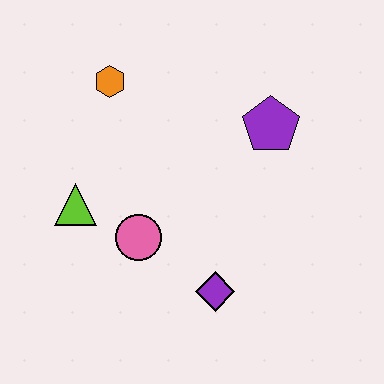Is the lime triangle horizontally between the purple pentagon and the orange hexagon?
No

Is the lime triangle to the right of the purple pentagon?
No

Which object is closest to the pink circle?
The lime triangle is closest to the pink circle.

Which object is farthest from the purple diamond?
The orange hexagon is farthest from the purple diamond.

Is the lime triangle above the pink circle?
Yes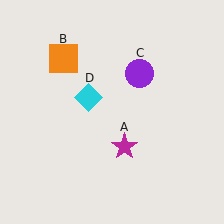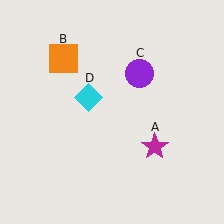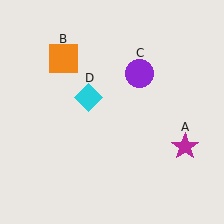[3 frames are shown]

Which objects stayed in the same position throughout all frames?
Orange square (object B) and purple circle (object C) and cyan diamond (object D) remained stationary.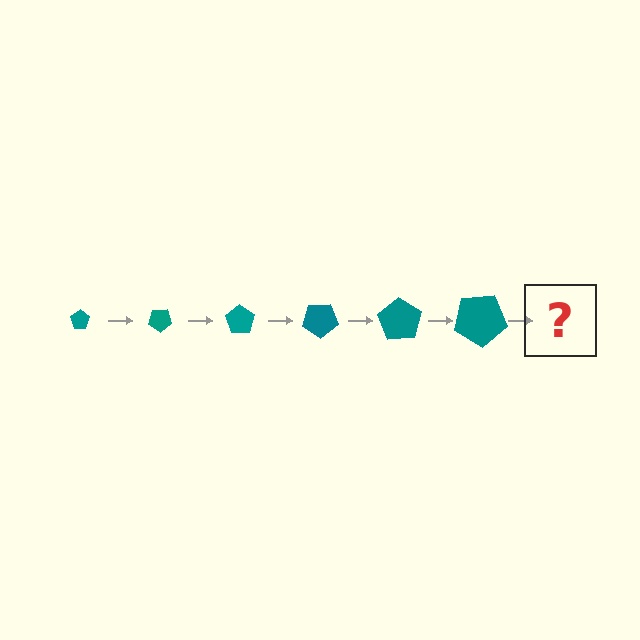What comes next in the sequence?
The next element should be a pentagon, larger than the previous one and rotated 210 degrees from the start.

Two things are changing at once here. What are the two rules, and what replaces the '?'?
The two rules are that the pentagon grows larger each step and it rotates 35 degrees each step. The '?' should be a pentagon, larger than the previous one and rotated 210 degrees from the start.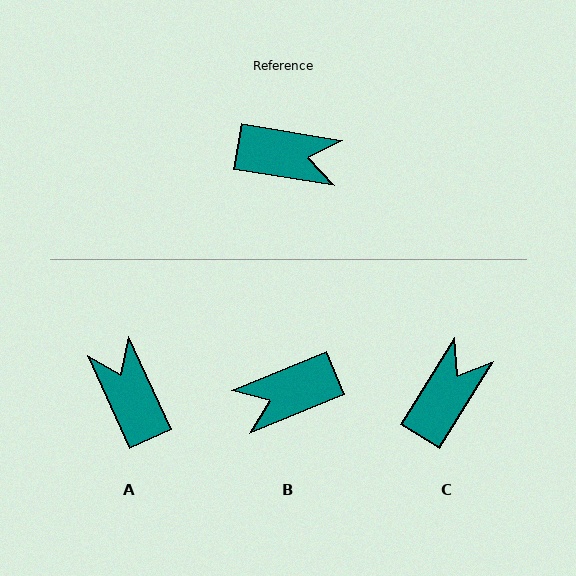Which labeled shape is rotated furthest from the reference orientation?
B, about 149 degrees away.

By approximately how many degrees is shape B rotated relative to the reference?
Approximately 149 degrees clockwise.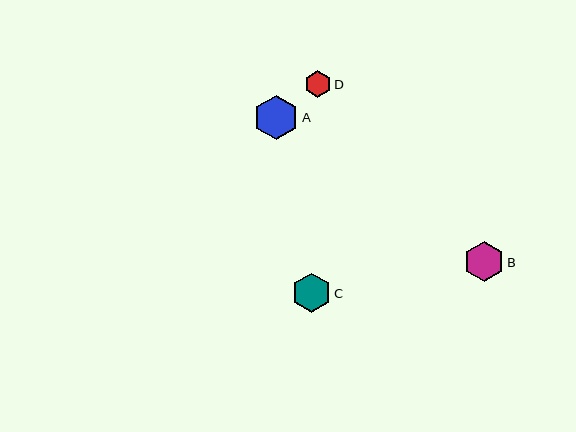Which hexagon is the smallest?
Hexagon D is the smallest with a size of approximately 26 pixels.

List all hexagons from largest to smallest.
From largest to smallest: A, B, C, D.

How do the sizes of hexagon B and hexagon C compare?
Hexagon B and hexagon C are approximately the same size.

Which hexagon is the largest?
Hexagon A is the largest with a size of approximately 45 pixels.